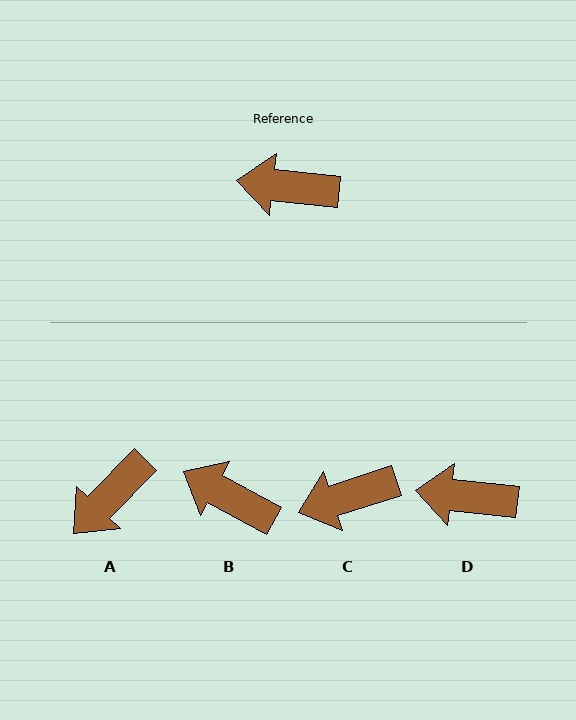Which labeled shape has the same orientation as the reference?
D.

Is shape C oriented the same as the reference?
No, it is off by about 24 degrees.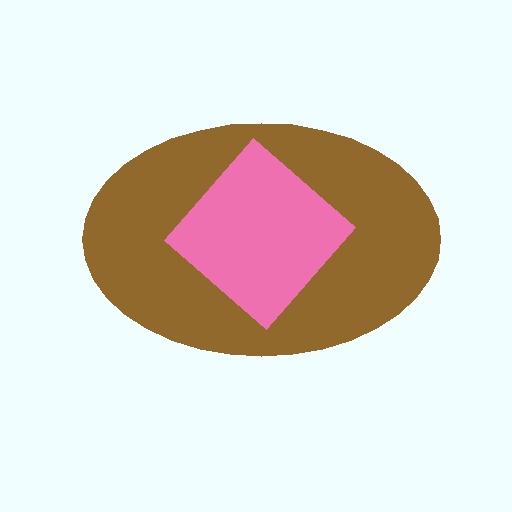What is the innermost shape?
The pink diamond.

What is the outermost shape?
The brown ellipse.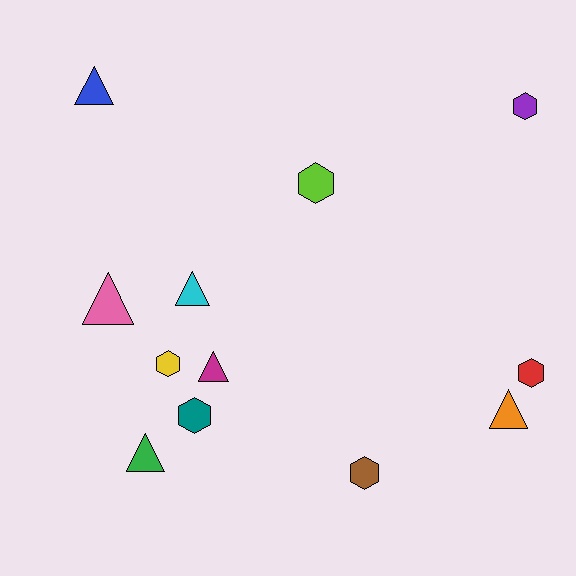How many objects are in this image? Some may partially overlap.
There are 12 objects.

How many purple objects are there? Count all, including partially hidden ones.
There is 1 purple object.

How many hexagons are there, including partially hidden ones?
There are 6 hexagons.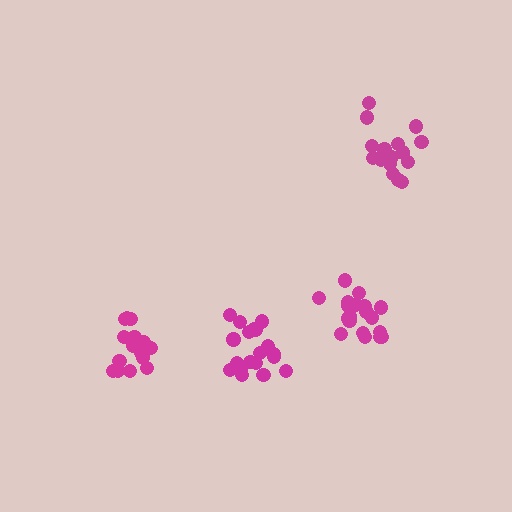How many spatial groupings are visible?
There are 4 spatial groupings.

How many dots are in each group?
Group 1: 16 dots, Group 2: 17 dots, Group 3: 19 dots, Group 4: 20 dots (72 total).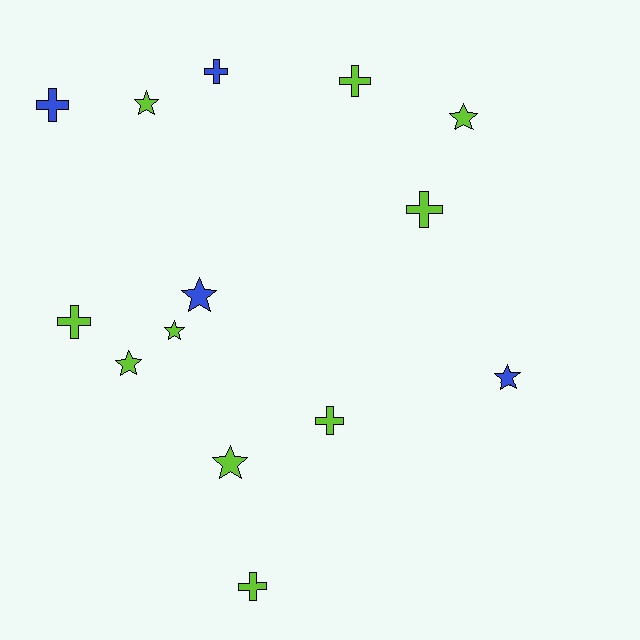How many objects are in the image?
There are 14 objects.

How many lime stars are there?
There are 5 lime stars.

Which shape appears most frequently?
Star, with 7 objects.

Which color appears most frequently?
Lime, with 10 objects.